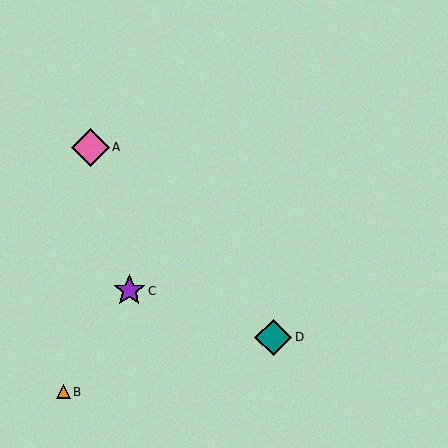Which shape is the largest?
The pink diamond (labeled A) is the largest.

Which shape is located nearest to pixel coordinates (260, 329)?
The teal diamond (labeled D) at (273, 337) is nearest to that location.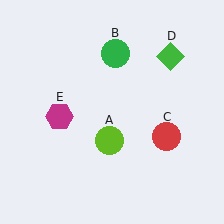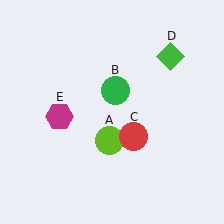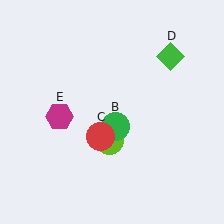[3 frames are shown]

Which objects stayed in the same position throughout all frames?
Lime circle (object A) and green diamond (object D) and magenta hexagon (object E) remained stationary.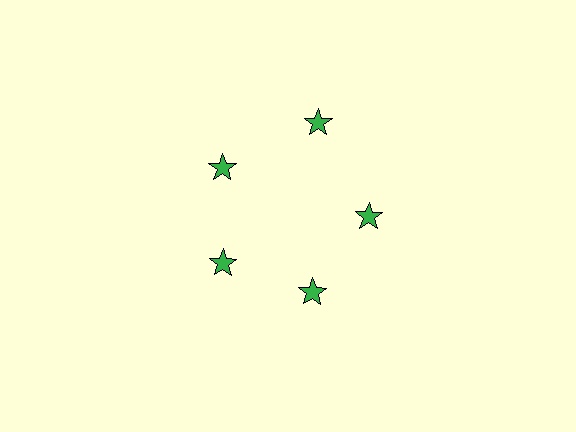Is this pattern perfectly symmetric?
No. The 5 green stars are arranged in a ring, but one element near the 1 o'clock position is pushed outward from the center, breaking the 5-fold rotational symmetry.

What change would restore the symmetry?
The symmetry would be restored by moving it inward, back onto the ring so that all 5 stars sit at equal angles and equal distance from the center.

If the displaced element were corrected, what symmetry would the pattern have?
It would have 5-fold rotational symmetry — the pattern would map onto itself every 72 degrees.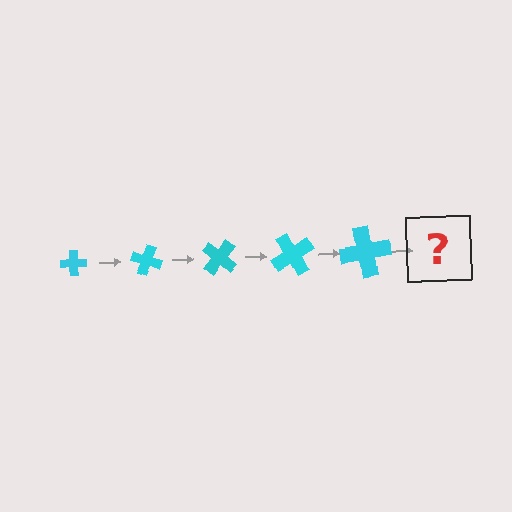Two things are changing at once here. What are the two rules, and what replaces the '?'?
The two rules are that the cross grows larger each step and it rotates 20 degrees each step. The '?' should be a cross, larger than the previous one and rotated 100 degrees from the start.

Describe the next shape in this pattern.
It should be a cross, larger than the previous one and rotated 100 degrees from the start.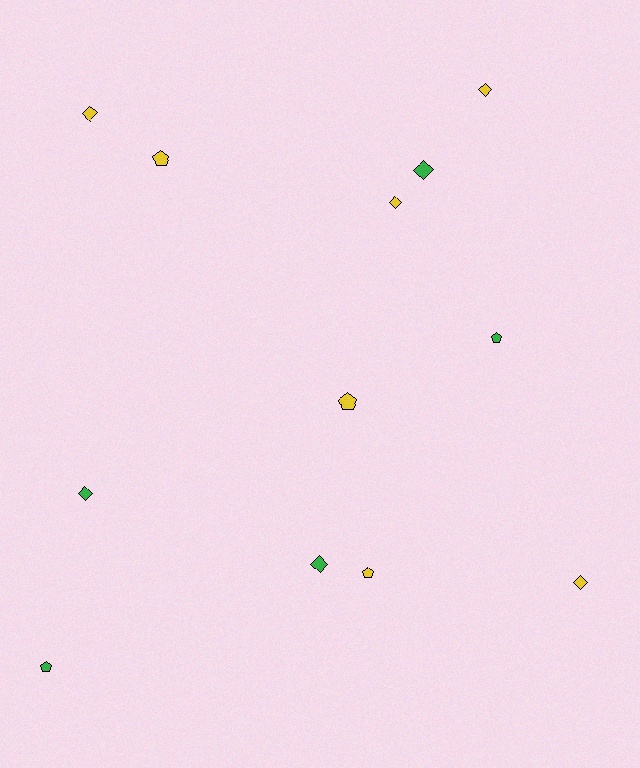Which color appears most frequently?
Yellow, with 7 objects.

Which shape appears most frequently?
Diamond, with 7 objects.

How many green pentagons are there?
There are 2 green pentagons.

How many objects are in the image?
There are 12 objects.